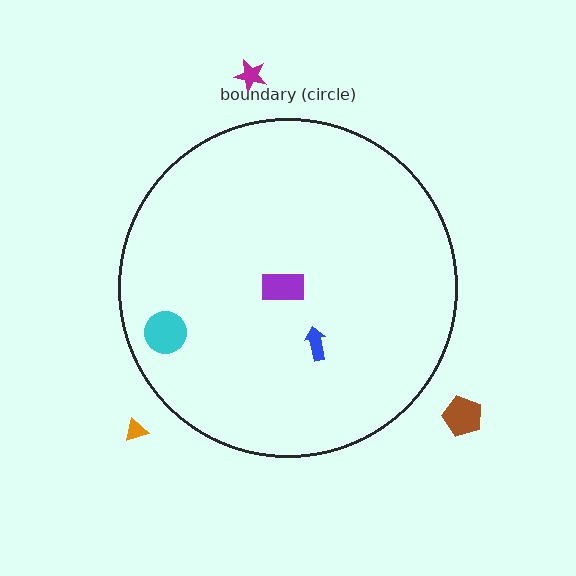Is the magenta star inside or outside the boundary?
Outside.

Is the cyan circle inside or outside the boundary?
Inside.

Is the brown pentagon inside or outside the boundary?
Outside.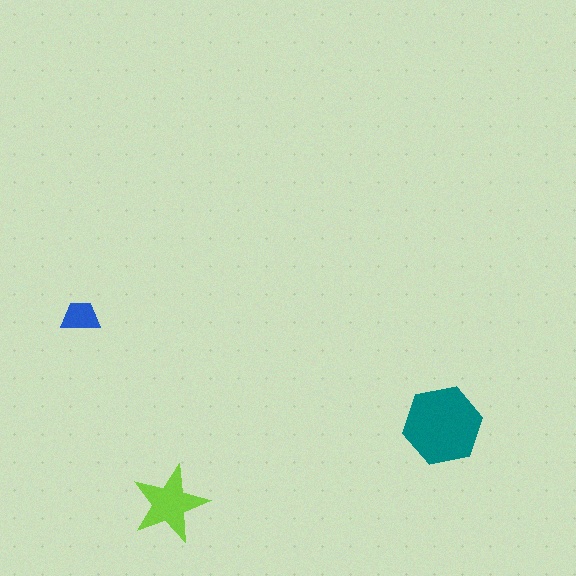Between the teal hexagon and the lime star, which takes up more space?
The teal hexagon.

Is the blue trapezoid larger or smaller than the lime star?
Smaller.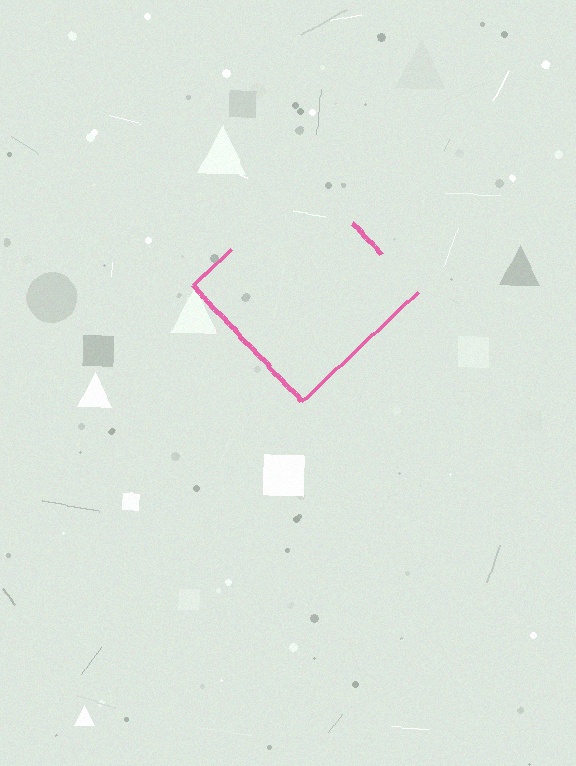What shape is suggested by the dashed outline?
The dashed outline suggests a diamond.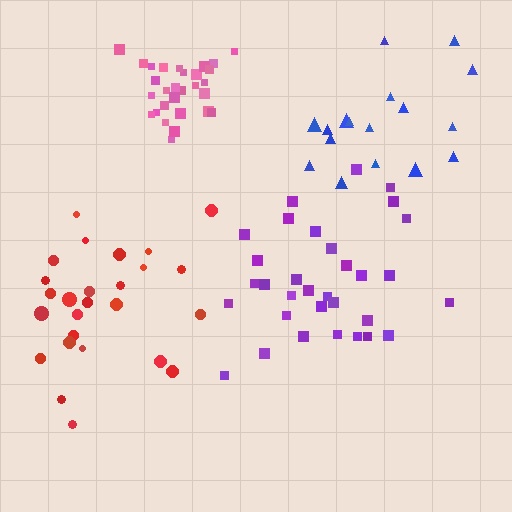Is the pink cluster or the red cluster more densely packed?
Pink.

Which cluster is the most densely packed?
Pink.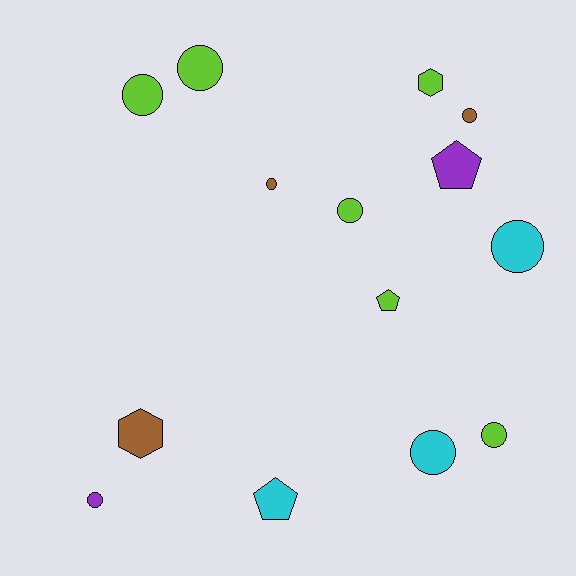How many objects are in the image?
There are 14 objects.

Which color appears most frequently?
Lime, with 6 objects.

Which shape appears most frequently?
Circle, with 9 objects.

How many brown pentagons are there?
There are no brown pentagons.